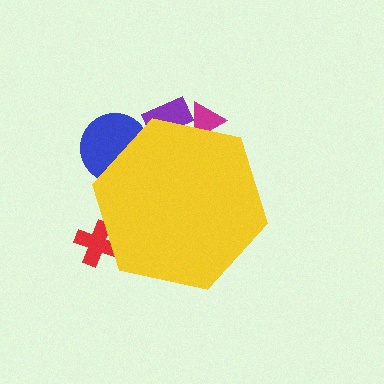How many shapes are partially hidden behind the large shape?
4 shapes are partially hidden.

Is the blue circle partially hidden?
Yes, the blue circle is partially hidden behind the yellow hexagon.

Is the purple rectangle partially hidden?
Yes, the purple rectangle is partially hidden behind the yellow hexagon.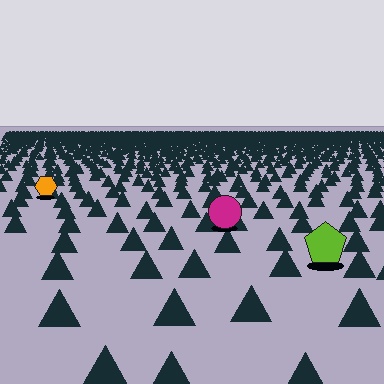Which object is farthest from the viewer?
The orange hexagon is farthest from the viewer. It appears smaller and the ground texture around it is denser.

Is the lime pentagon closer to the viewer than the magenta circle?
Yes. The lime pentagon is closer — you can tell from the texture gradient: the ground texture is coarser near it.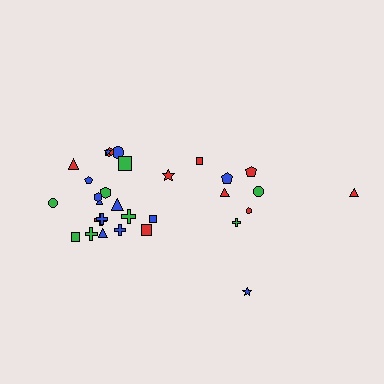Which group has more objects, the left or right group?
The left group.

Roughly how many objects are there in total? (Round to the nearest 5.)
Roughly 30 objects in total.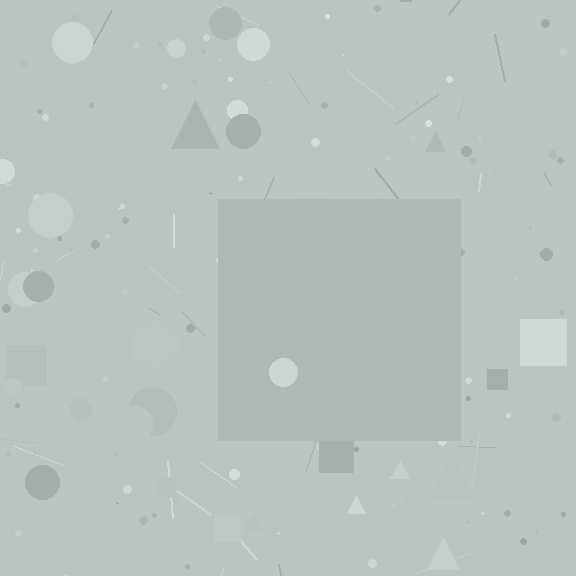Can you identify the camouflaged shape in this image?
The camouflaged shape is a square.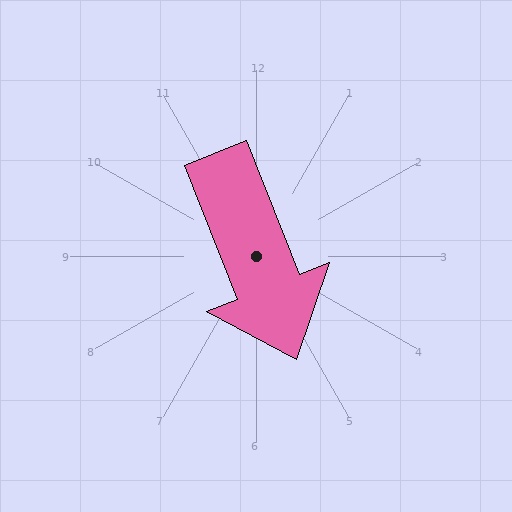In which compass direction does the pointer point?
South.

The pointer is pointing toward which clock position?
Roughly 5 o'clock.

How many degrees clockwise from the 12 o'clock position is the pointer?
Approximately 159 degrees.